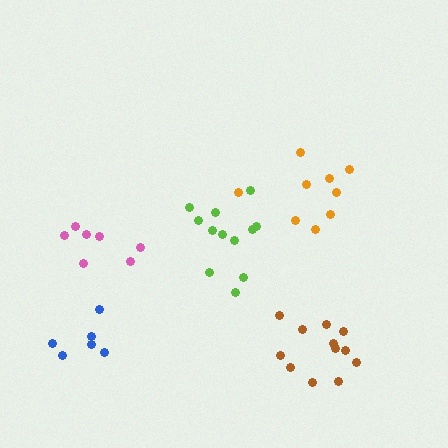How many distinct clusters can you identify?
There are 5 distinct clusters.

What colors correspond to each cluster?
The clusters are colored: lime, blue, brown, pink, orange.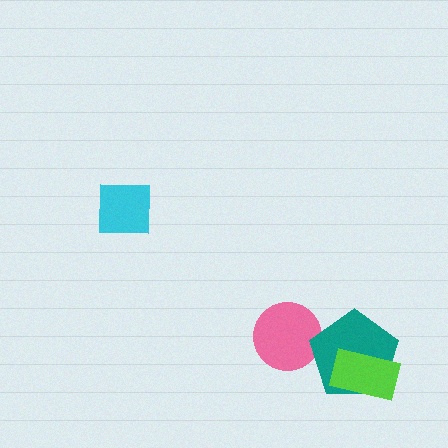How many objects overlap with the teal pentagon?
2 objects overlap with the teal pentagon.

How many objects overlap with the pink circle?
1 object overlaps with the pink circle.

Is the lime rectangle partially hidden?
No, no other shape covers it.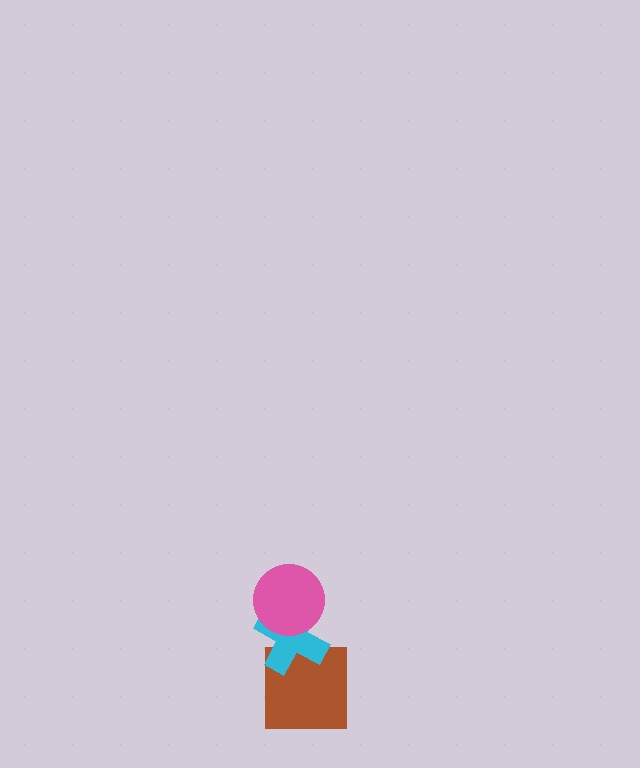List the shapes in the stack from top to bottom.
From top to bottom: the pink circle, the cyan cross, the brown square.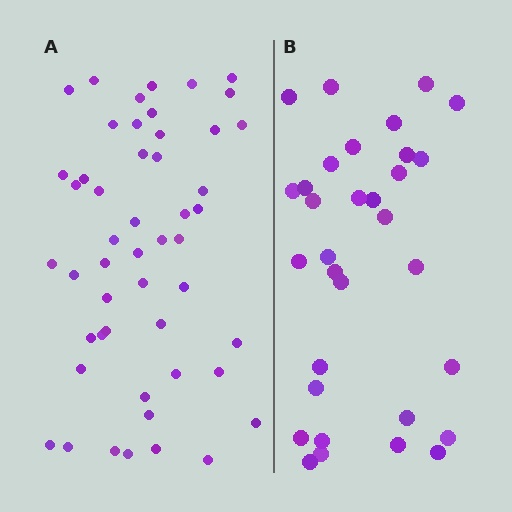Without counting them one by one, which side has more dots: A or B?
Region A (the left region) has more dots.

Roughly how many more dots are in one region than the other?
Region A has approximately 20 more dots than region B.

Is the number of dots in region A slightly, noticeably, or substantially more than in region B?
Region A has substantially more. The ratio is roughly 1.6 to 1.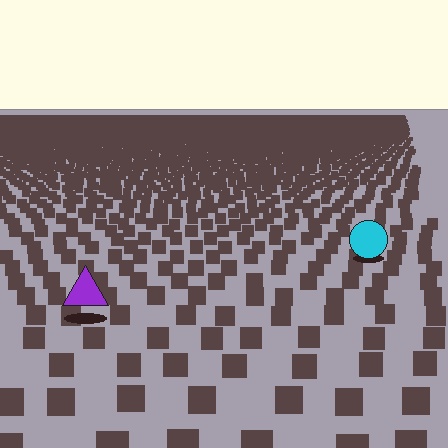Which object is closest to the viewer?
The purple triangle is closest. The texture marks near it are larger and more spread out.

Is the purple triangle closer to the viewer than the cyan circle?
Yes. The purple triangle is closer — you can tell from the texture gradient: the ground texture is coarser near it.